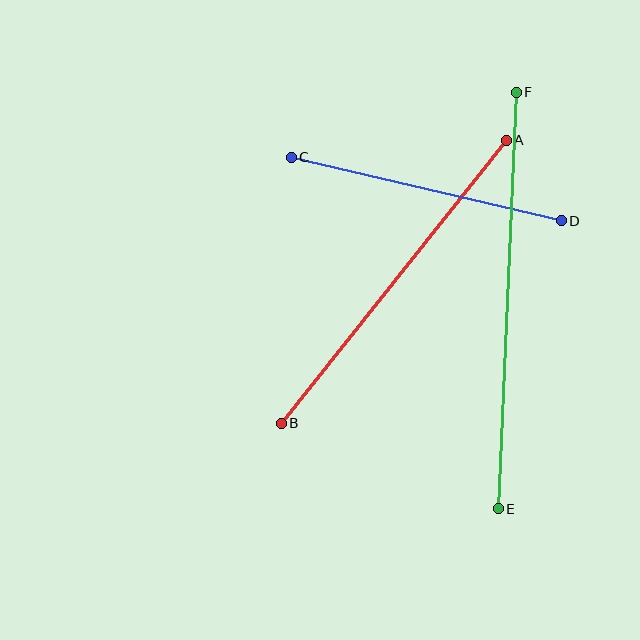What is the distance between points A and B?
The distance is approximately 362 pixels.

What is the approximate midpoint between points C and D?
The midpoint is at approximately (426, 189) pixels.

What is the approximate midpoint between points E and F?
The midpoint is at approximately (507, 301) pixels.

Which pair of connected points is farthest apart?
Points E and F are farthest apart.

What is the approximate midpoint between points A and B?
The midpoint is at approximately (394, 282) pixels.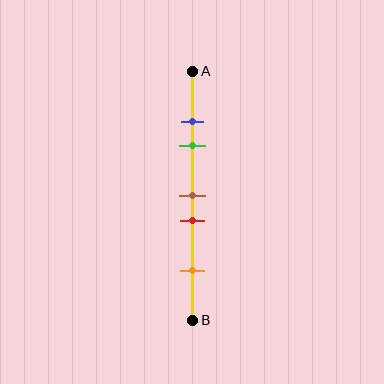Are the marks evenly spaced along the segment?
No, the marks are not evenly spaced.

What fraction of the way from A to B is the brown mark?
The brown mark is approximately 50% (0.5) of the way from A to B.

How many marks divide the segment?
There are 5 marks dividing the segment.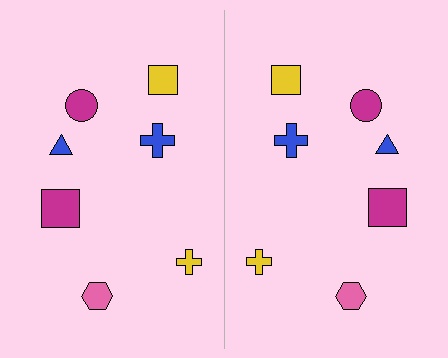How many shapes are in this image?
There are 14 shapes in this image.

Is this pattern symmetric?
Yes, this pattern has bilateral (reflection) symmetry.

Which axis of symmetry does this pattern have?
The pattern has a vertical axis of symmetry running through the center of the image.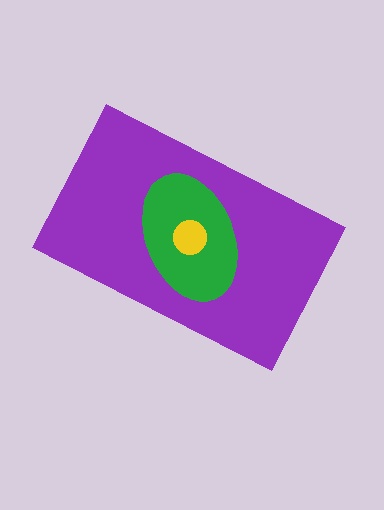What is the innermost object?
The yellow circle.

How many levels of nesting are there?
3.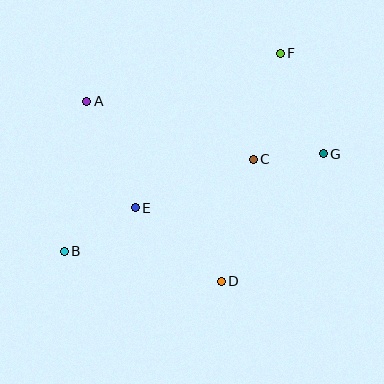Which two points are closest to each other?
Points C and G are closest to each other.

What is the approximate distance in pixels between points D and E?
The distance between D and E is approximately 113 pixels.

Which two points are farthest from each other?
Points B and F are farthest from each other.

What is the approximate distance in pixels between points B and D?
The distance between B and D is approximately 160 pixels.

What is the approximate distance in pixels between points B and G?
The distance between B and G is approximately 277 pixels.